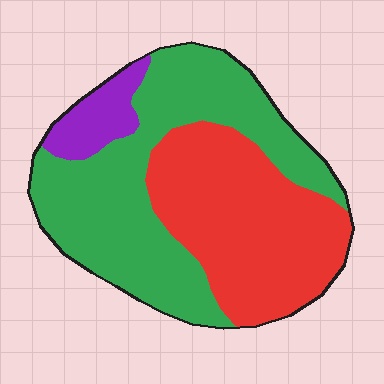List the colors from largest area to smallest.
From largest to smallest: green, red, purple.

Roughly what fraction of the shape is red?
Red covers roughly 40% of the shape.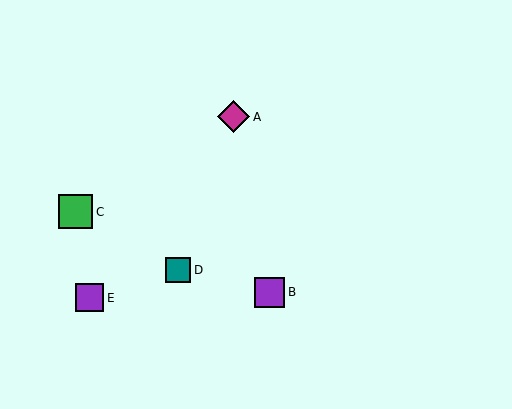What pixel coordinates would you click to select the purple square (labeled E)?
Click at (90, 298) to select the purple square E.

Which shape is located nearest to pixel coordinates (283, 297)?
The purple square (labeled B) at (269, 292) is nearest to that location.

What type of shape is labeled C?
Shape C is a green square.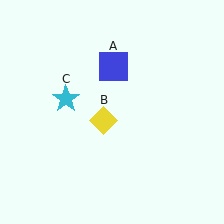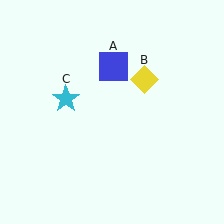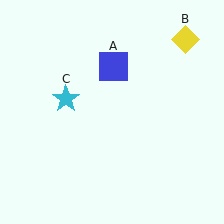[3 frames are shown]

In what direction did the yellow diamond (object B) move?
The yellow diamond (object B) moved up and to the right.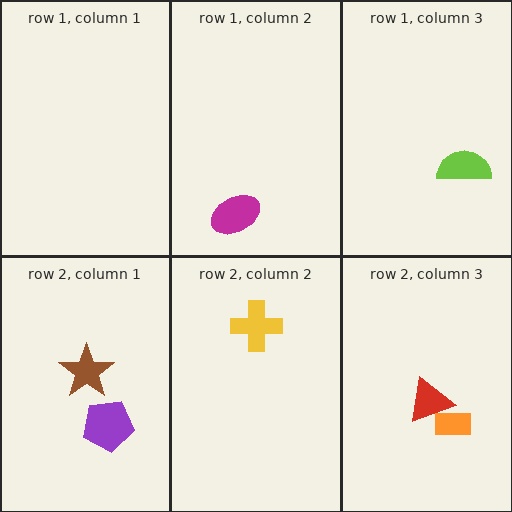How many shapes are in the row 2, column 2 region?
1.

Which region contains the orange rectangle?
The row 2, column 3 region.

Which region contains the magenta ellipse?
The row 1, column 2 region.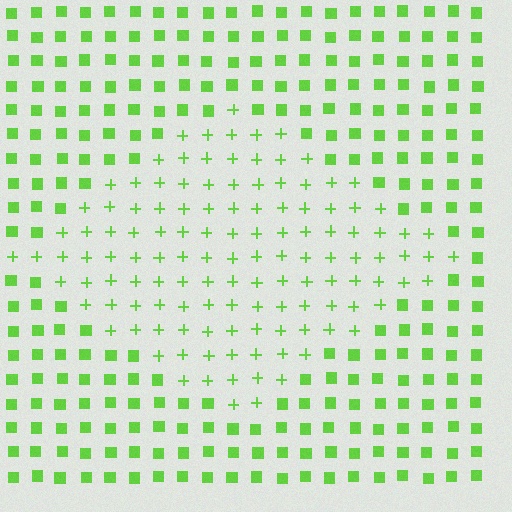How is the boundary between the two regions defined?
The boundary is defined by a change in element shape: plus signs inside vs. squares outside. All elements share the same color and spacing.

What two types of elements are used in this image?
The image uses plus signs inside the diamond region and squares outside it.